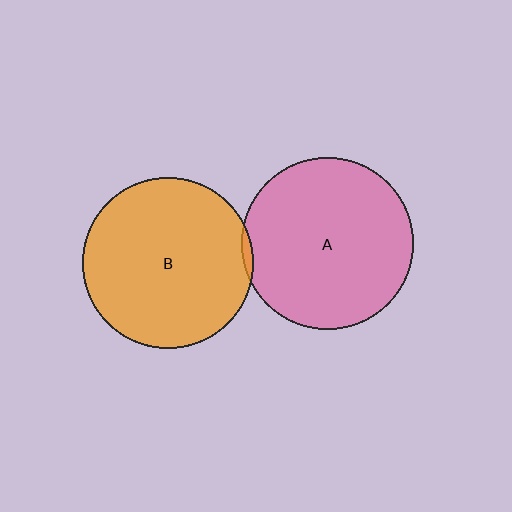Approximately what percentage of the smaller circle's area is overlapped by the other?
Approximately 5%.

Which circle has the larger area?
Circle A (pink).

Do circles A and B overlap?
Yes.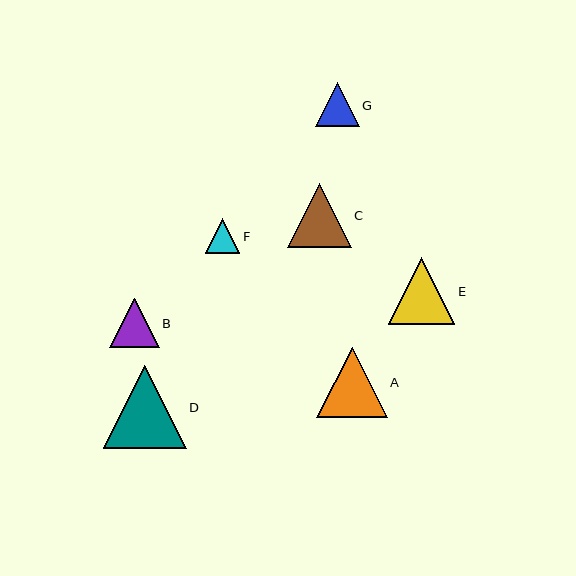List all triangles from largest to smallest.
From largest to smallest: D, A, E, C, B, G, F.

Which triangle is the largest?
Triangle D is the largest with a size of approximately 83 pixels.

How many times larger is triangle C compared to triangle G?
Triangle C is approximately 1.4 times the size of triangle G.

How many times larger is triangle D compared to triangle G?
Triangle D is approximately 1.9 times the size of triangle G.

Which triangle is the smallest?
Triangle F is the smallest with a size of approximately 35 pixels.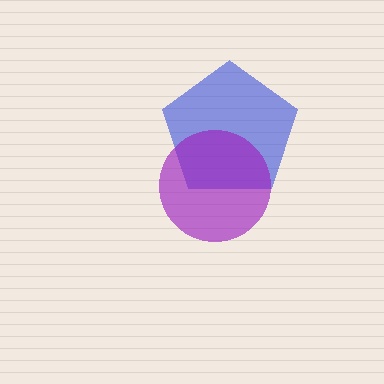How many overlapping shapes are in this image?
There are 2 overlapping shapes in the image.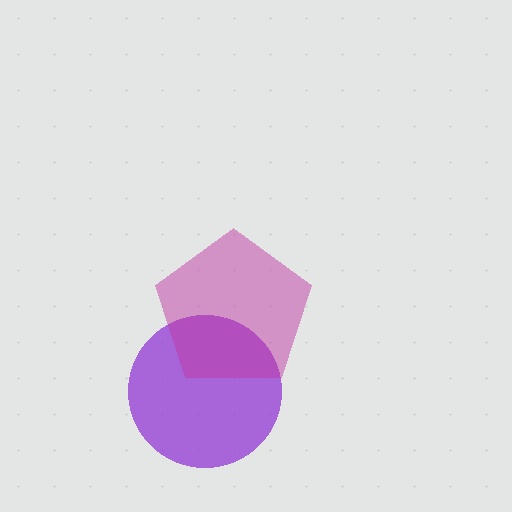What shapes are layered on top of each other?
The layered shapes are: a purple circle, a magenta pentagon.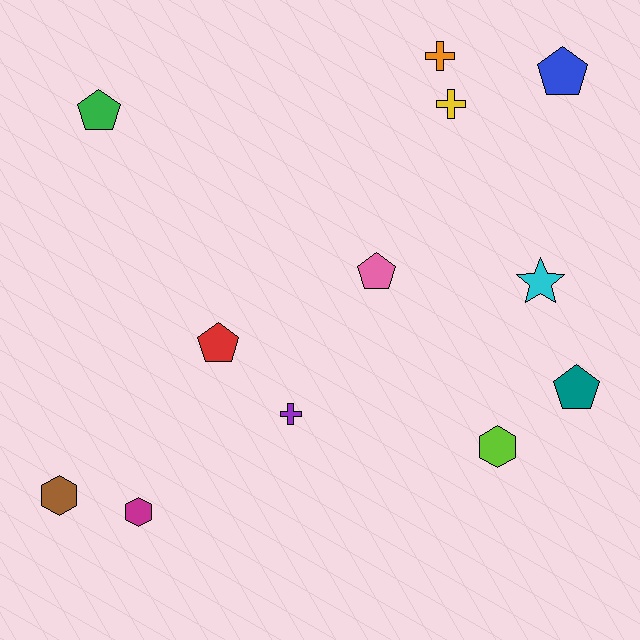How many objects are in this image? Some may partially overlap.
There are 12 objects.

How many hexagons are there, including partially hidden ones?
There are 3 hexagons.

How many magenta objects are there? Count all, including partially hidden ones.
There is 1 magenta object.